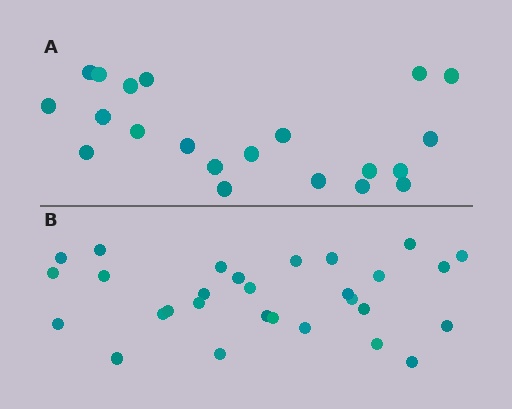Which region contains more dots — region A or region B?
Region B (the bottom region) has more dots.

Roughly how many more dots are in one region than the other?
Region B has roughly 8 or so more dots than region A.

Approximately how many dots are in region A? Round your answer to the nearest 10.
About 20 dots. (The exact count is 21, which rounds to 20.)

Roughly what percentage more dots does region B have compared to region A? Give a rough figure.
About 40% more.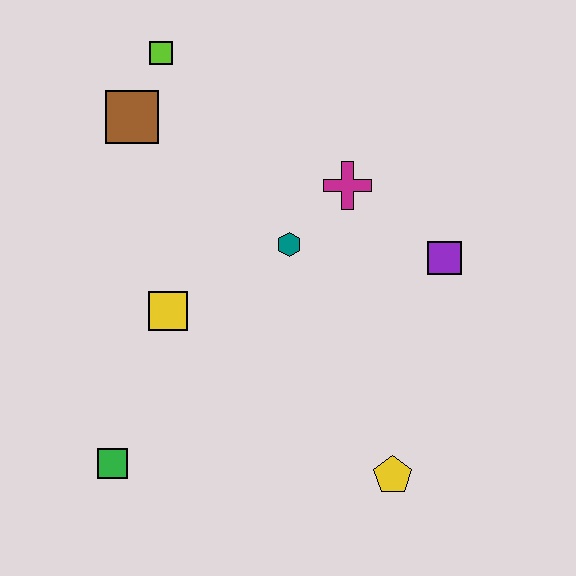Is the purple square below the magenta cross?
Yes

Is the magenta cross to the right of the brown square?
Yes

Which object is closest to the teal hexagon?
The magenta cross is closest to the teal hexagon.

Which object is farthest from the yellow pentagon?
The lime square is farthest from the yellow pentagon.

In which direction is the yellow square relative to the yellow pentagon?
The yellow square is to the left of the yellow pentagon.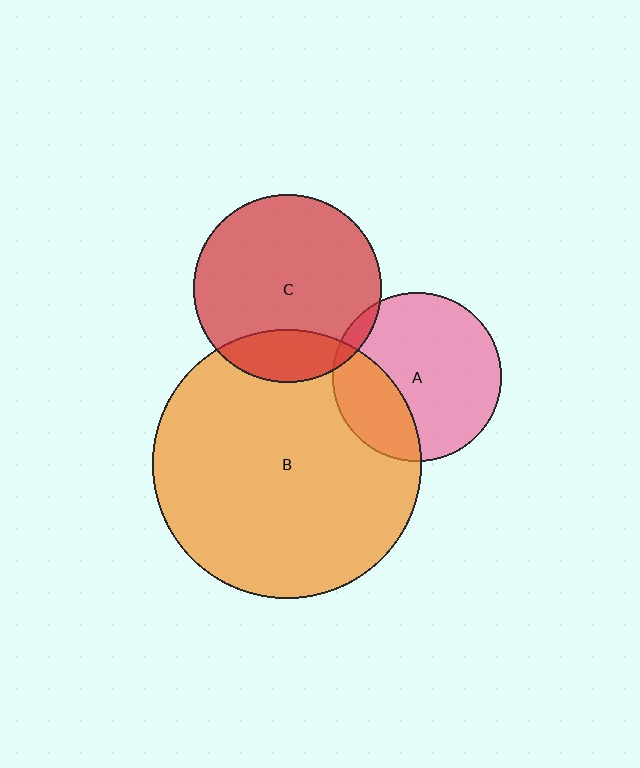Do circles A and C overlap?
Yes.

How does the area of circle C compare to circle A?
Approximately 1.2 times.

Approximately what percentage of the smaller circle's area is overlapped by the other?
Approximately 5%.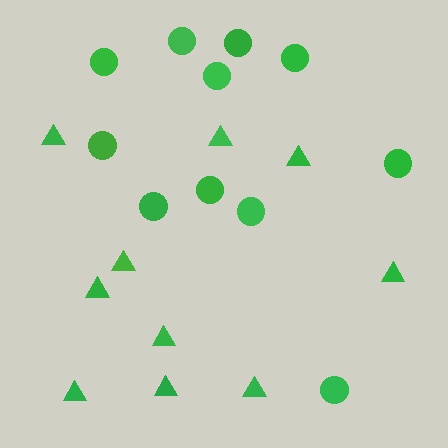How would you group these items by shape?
There are 2 groups: one group of circles (11) and one group of triangles (10).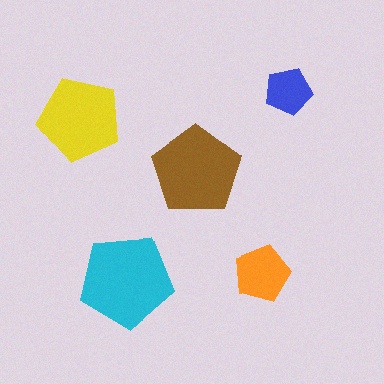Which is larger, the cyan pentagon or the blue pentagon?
The cyan one.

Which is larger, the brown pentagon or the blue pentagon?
The brown one.